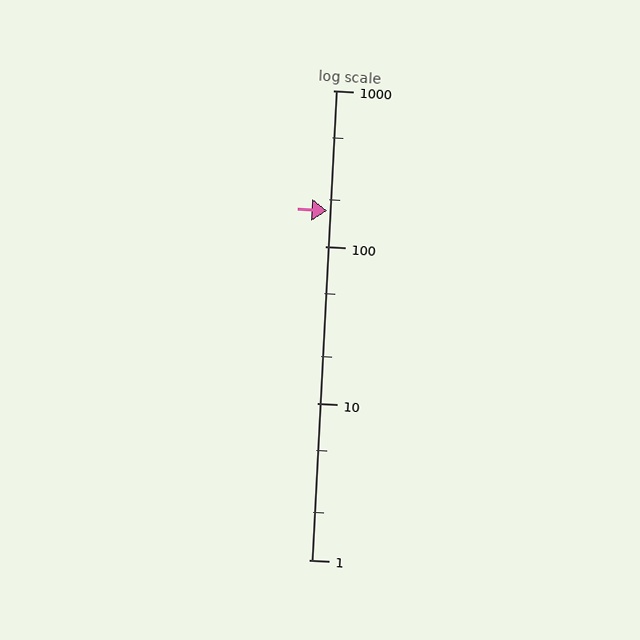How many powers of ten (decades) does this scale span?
The scale spans 3 decades, from 1 to 1000.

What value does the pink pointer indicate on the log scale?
The pointer indicates approximately 170.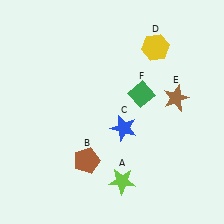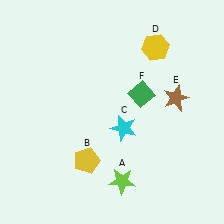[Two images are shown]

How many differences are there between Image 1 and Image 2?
There are 2 differences between the two images.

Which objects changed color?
B changed from brown to yellow. C changed from blue to cyan.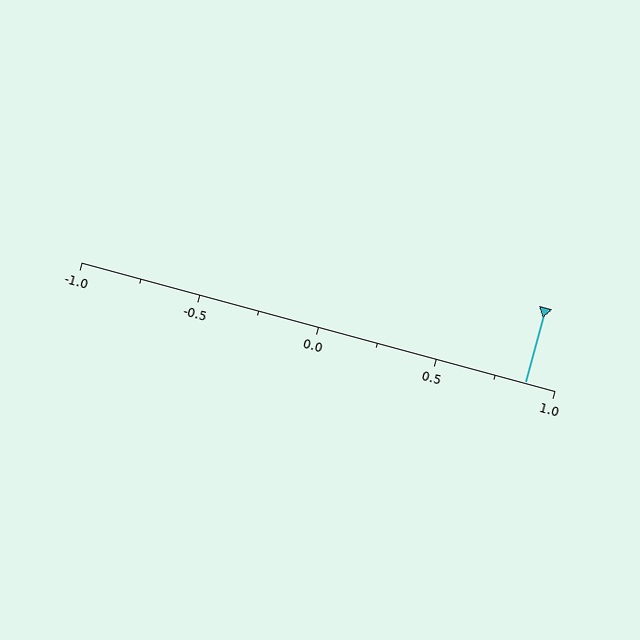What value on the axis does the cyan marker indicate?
The marker indicates approximately 0.88.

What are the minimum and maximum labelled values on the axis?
The axis runs from -1.0 to 1.0.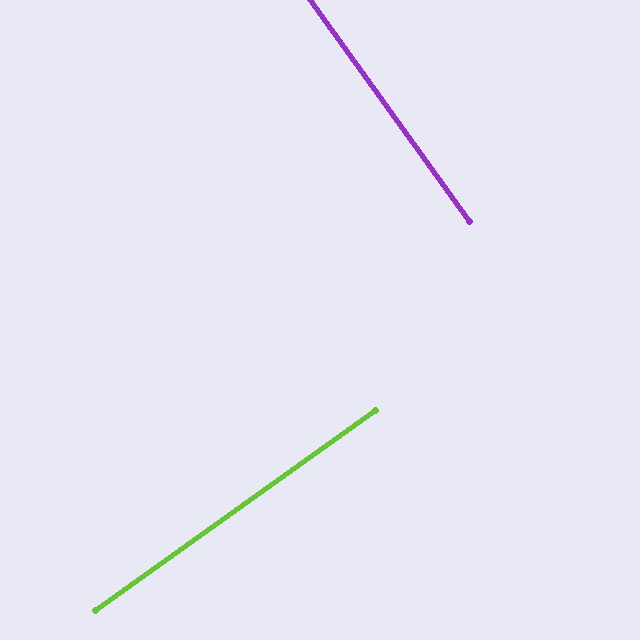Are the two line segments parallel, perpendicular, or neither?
Perpendicular — they meet at approximately 90°.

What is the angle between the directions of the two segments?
Approximately 90 degrees.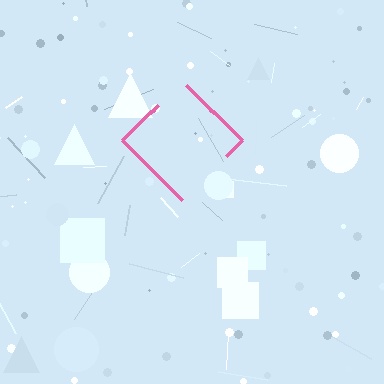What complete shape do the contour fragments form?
The contour fragments form a diamond.